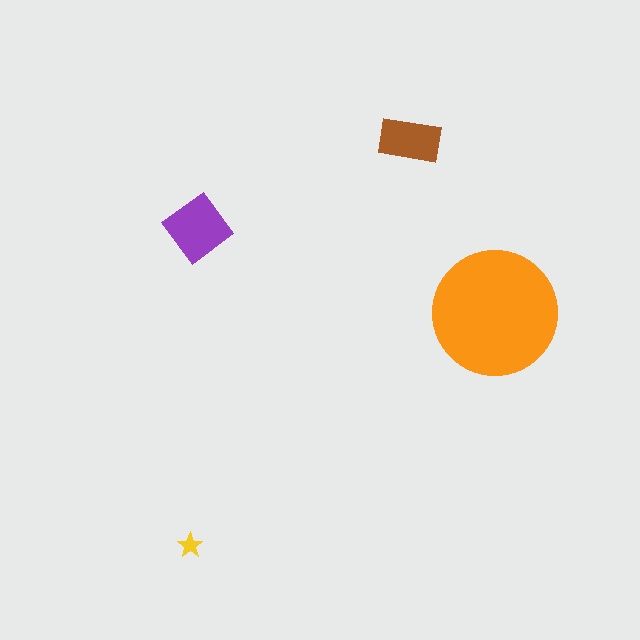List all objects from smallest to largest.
The yellow star, the brown rectangle, the purple diamond, the orange circle.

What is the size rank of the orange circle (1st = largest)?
1st.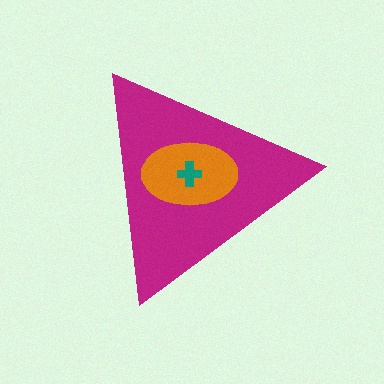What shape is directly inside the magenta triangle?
The orange ellipse.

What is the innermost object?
The teal cross.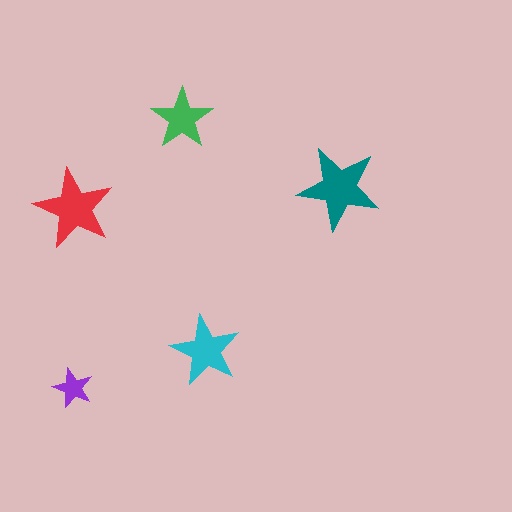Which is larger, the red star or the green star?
The red one.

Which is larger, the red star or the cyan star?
The red one.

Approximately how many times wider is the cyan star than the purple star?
About 2 times wider.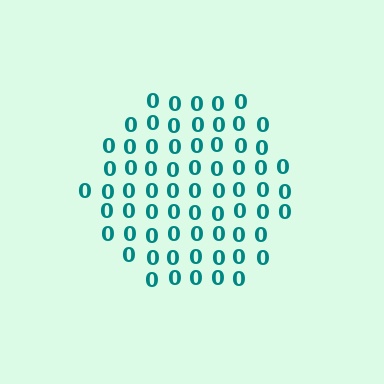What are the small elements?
The small elements are digit 0's.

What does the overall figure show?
The overall figure shows a hexagon.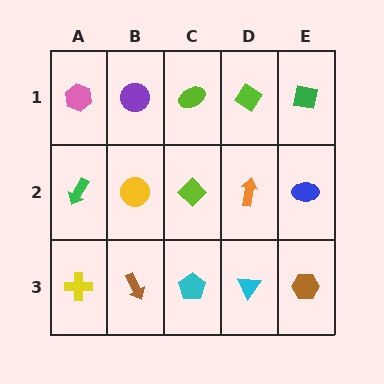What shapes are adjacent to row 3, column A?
A green arrow (row 2, column A), a brown arrow (row 3, column B).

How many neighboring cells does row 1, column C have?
3.